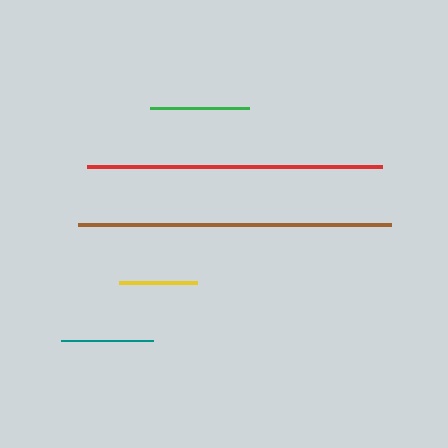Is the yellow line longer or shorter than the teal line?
The teal line is longer than the yellow line.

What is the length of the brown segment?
The brown segment is approximately 313 pixels long.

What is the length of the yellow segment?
The yellow segment is approximately 79 pixels long.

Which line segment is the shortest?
The yellow line is the shortest at approximately 79 pixels.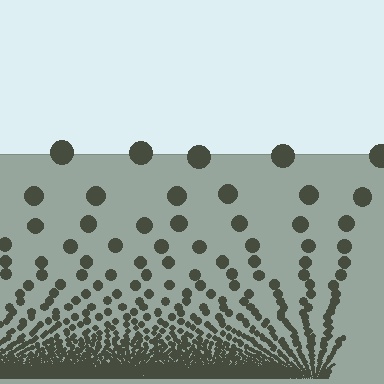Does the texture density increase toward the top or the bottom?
Density increases toward the bottom.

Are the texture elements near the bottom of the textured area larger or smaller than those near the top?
Smaller. The gradient is inverted — elements near the bottom are smaller and denser.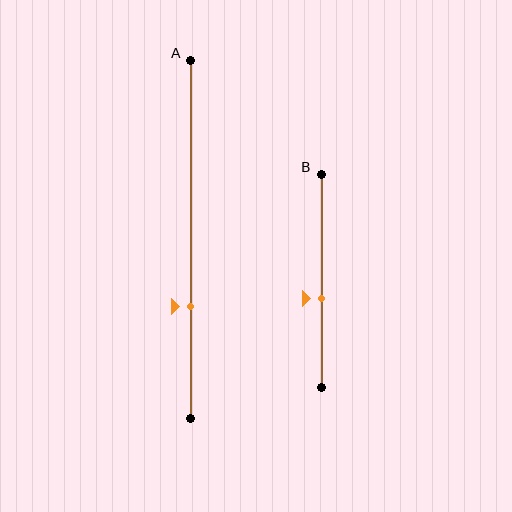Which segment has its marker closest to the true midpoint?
Segment B has its marker closest to the true midpoint.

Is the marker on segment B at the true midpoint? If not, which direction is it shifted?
No, the marker on segment B is shifted downward by about 8% of the segment length.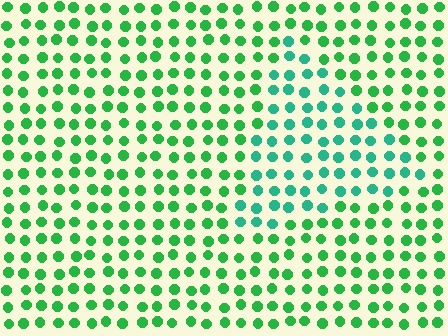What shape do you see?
I see a triangle.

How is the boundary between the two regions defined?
The boundary is defined purely by a slight shift in hue (about 31 degrees). Spacing, size, and orientation are identical on both sides.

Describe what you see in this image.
The image is filled with small green elements in a uniform arrangement. A triangle-shaped region is visible where the elements are tinted to a slightly different hue, forming a subtle color boundary.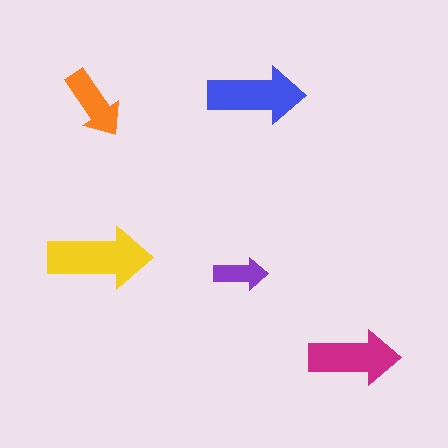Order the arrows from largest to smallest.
the yellow one, the blue one, the magenta one, the orange one, the purple one.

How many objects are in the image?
There are 5 objects in the image.